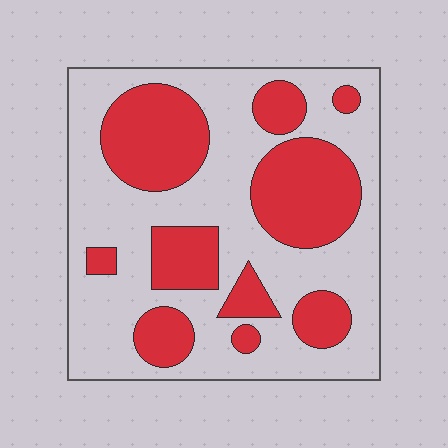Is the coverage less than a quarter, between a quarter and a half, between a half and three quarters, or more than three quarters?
Between a quarter and a half.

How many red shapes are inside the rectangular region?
10.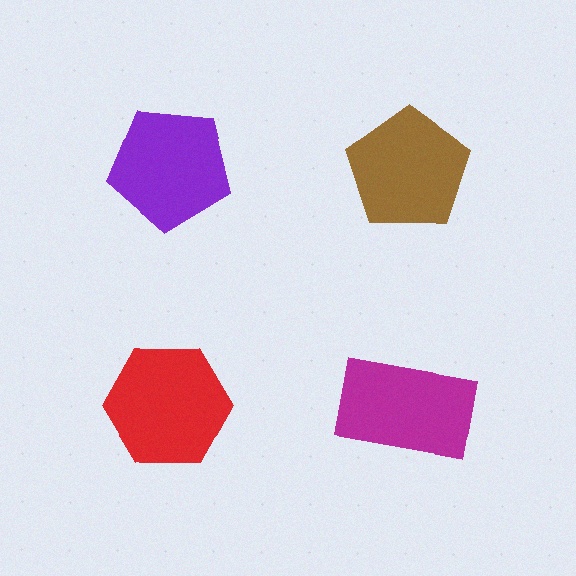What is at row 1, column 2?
A brown pentagon.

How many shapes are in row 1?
2 shapes.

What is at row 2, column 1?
A red hexagon.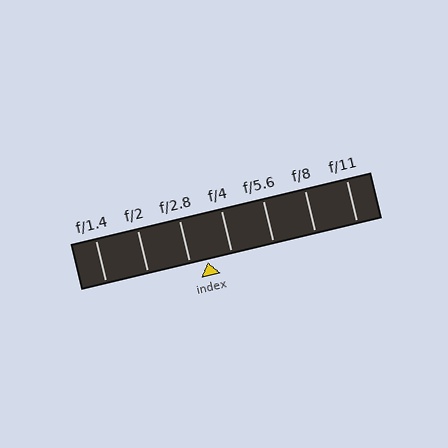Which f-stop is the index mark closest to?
The index mark is closest to f/2.8.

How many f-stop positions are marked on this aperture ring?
There are 7 f-stop positions marked.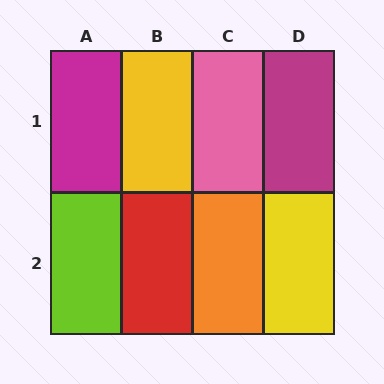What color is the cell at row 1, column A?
Magenta.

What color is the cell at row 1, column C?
Pink.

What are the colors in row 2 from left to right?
Lime, red, orange, yellow.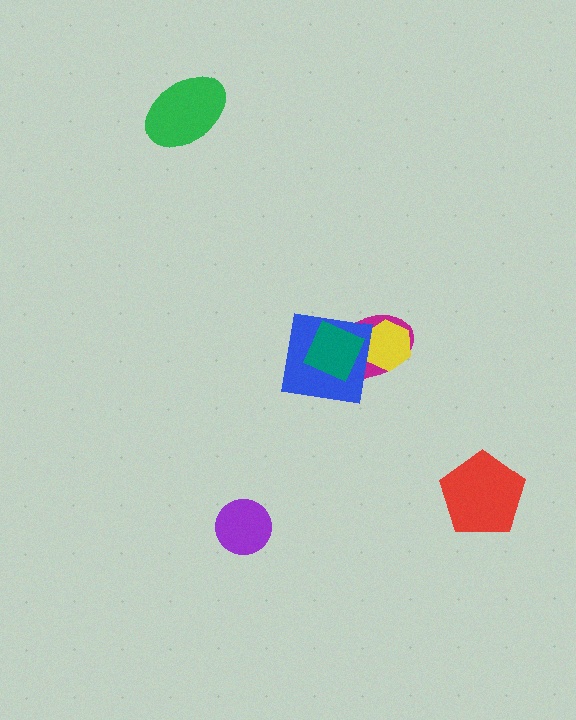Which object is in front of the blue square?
The teal diamond is in front of the blue square.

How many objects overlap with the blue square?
2 objects overlap with the blue square.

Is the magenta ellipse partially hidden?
Yes, it is partially covered by another shape.